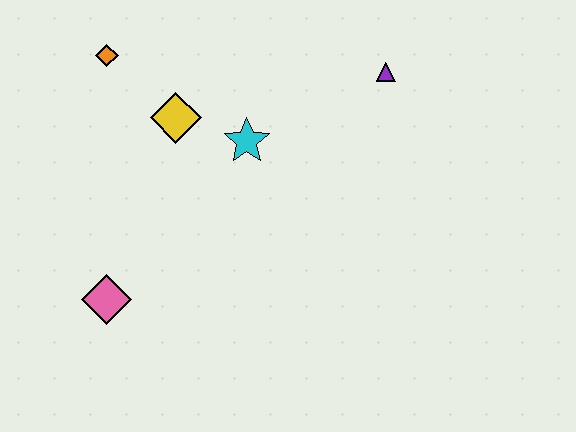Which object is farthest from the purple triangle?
The pink diamond is farthest from the purple triangle.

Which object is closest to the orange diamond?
The yellow diamond is closest to the orange diamond.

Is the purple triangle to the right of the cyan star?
Yes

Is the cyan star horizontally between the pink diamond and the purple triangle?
Yes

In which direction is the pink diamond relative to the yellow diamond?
The pink diamond is below the yellow diamond.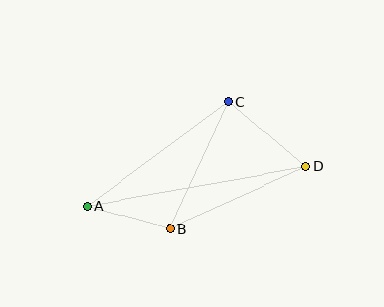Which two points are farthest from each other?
Points A and D are farthest from each other.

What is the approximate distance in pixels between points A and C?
The distance between A and C is approximately 175 pixels.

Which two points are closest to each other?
Points A and B are closest to each other.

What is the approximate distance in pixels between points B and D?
The distance between B and D is approximately 150 pixels.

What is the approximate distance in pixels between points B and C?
The distance between B and C is approximately 140 pixels.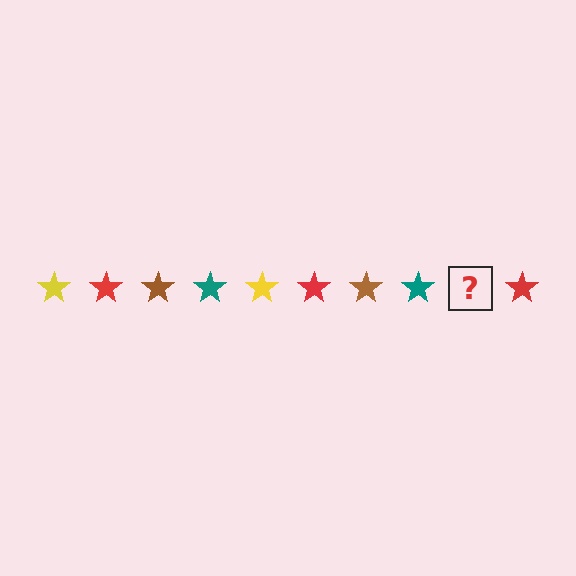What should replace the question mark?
The question mark should be replaced with a yellow star.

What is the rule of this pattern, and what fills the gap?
The rule is that the pattern cycles through yellow, red, brown, teal stars. The gap should be filled with a yellow star.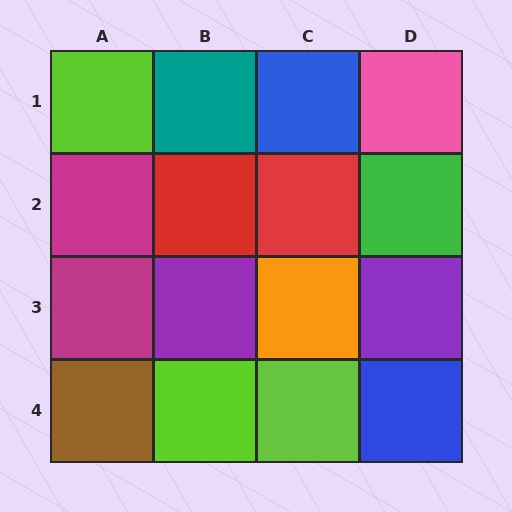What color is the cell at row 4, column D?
Blue.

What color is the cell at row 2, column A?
Magenta.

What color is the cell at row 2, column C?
Red.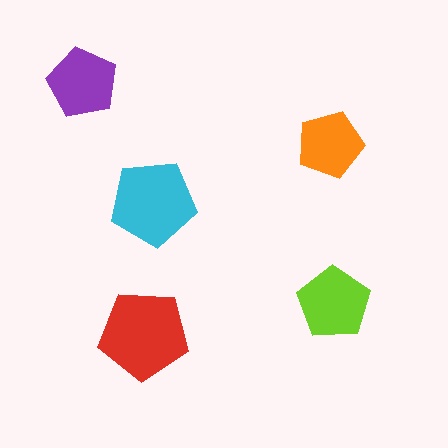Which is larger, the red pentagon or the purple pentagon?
The red one.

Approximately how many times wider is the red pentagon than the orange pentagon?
About 1.5 times wider.